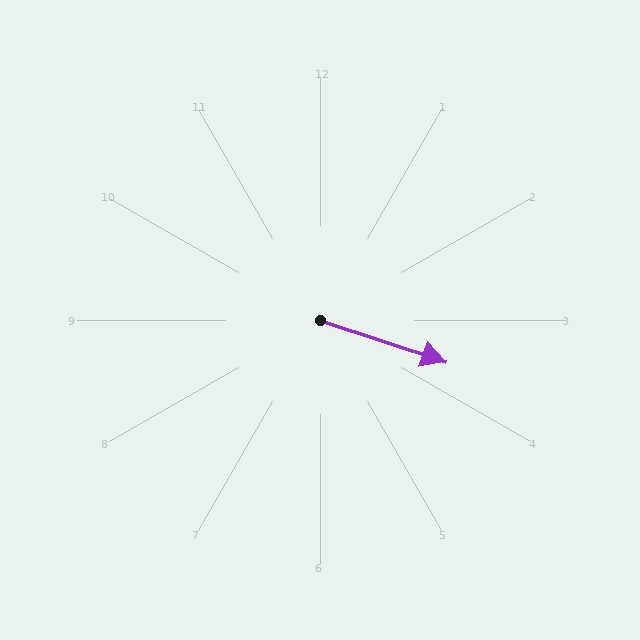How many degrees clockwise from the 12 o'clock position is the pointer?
Approximately 108 degrees.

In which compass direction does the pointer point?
East.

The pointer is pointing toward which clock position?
Roughly 4 o'clock.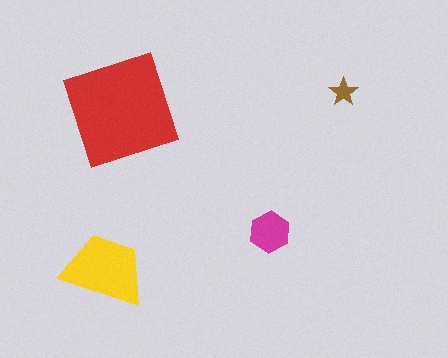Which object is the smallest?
The brown star.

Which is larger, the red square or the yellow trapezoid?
The red square.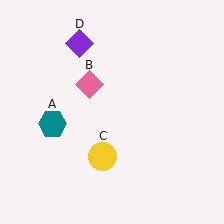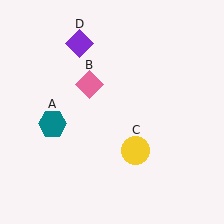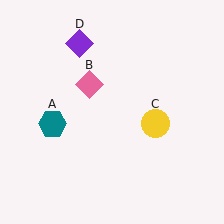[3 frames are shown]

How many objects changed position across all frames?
1 object changed position: yellow circle (object C).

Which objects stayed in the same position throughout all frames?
Teal hexagon (object A) and pink diamond (object B) and purple diamond (object D) remained stationary.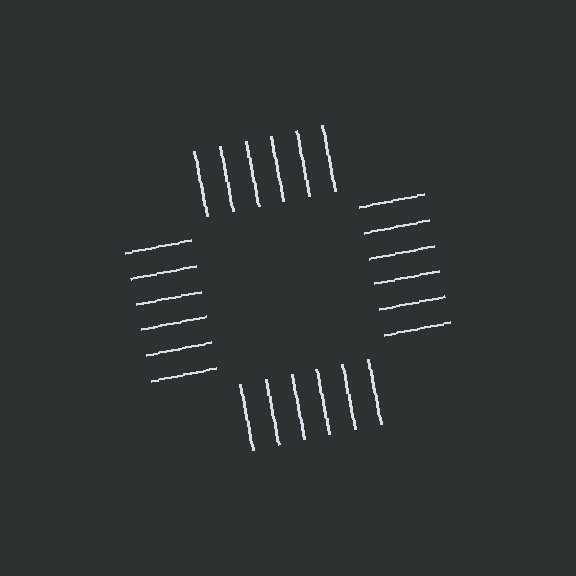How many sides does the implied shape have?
4 sides — the line-ends trace a square.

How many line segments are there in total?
24 — 6 along each of the 4 edges.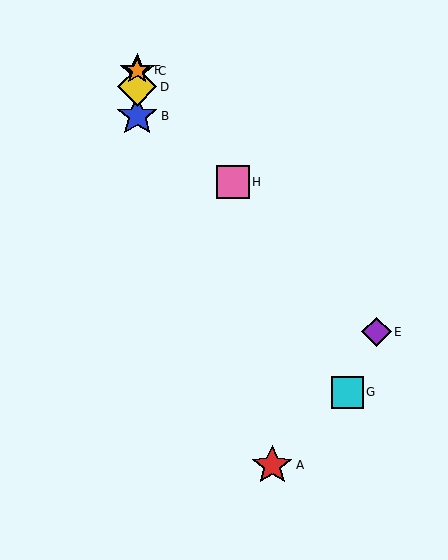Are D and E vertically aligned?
No, D is at x≈137 and E is at x≈376.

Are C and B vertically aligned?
Yes, both are at x≈137.